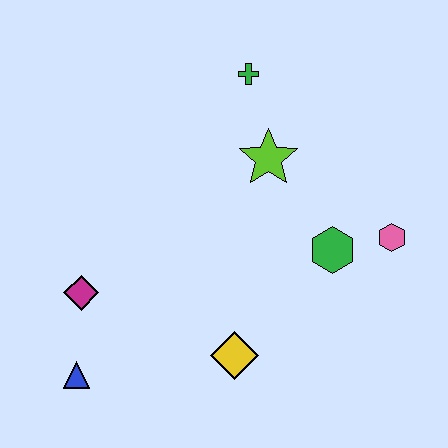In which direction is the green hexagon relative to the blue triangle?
The green hexagon is to the right of the blue triangle.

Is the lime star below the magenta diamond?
No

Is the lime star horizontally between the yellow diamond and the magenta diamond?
No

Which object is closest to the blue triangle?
The magenta diamond is closest to the blue triangle.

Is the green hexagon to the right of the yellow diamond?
Yes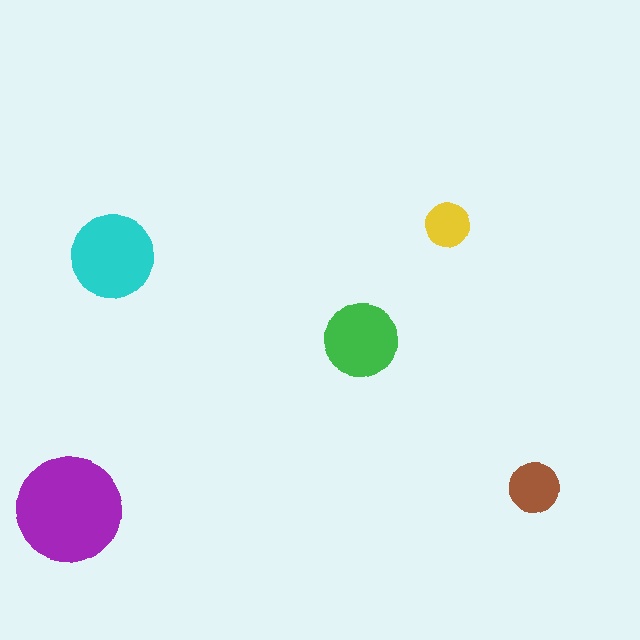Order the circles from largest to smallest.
the purple one, the cyan one, the green one, the brown one, the yellow one.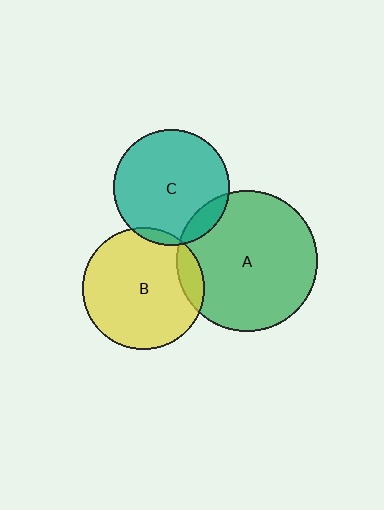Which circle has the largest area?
Circle A (green).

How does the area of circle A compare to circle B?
Approximately 1.3 times.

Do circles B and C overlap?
Yes.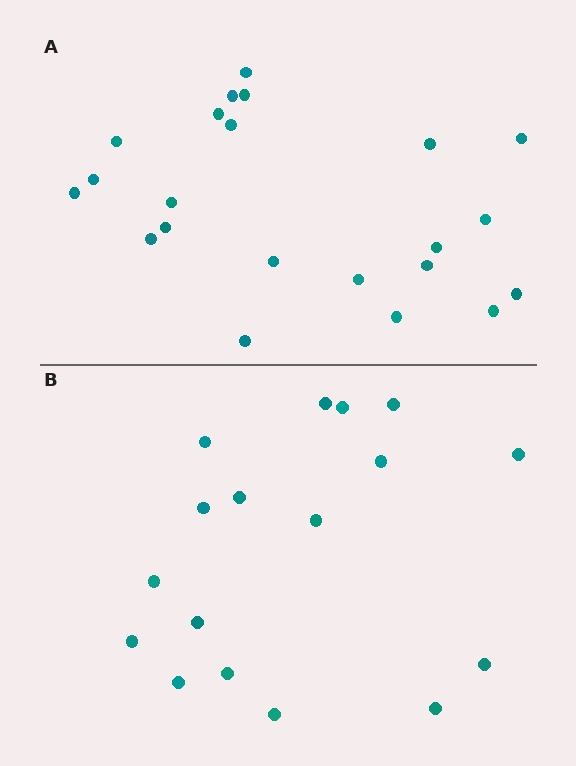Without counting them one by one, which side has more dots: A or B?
Region A (the top region) has more dots.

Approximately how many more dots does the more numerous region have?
Region A has about 5 more dots than region B.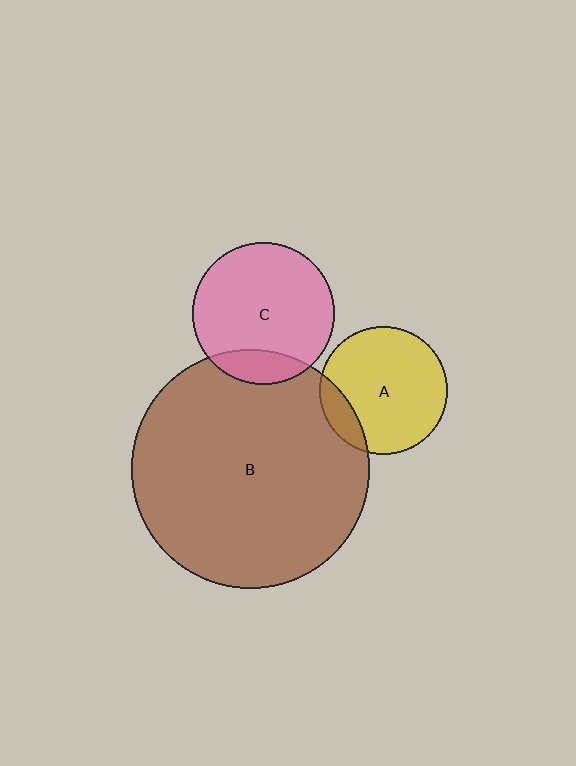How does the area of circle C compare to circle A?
Approximately 1.2 times.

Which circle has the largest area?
Circle B (brown).